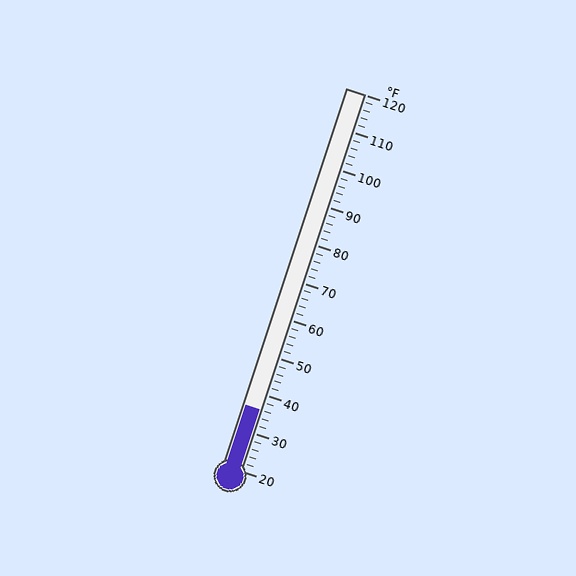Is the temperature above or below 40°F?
The temperature is below 40°F.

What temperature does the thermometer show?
The thermometer shows approximately 36°F.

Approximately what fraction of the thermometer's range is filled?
The thermometer is filled to approximately 15% of its range.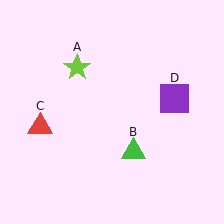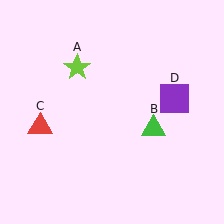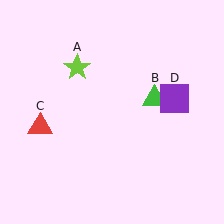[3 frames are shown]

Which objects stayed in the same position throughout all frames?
Lime star (object A) and red triangle (object C) and purple square (object D) remained stationary.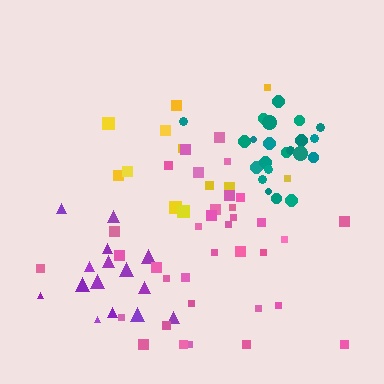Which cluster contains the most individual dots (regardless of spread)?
Pink (35).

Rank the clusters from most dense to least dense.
teal, purple, pink, yellow.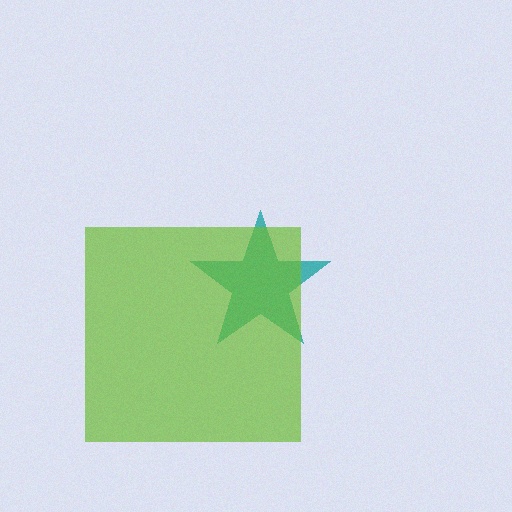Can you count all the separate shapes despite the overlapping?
Yes, there are 2 separate shapes.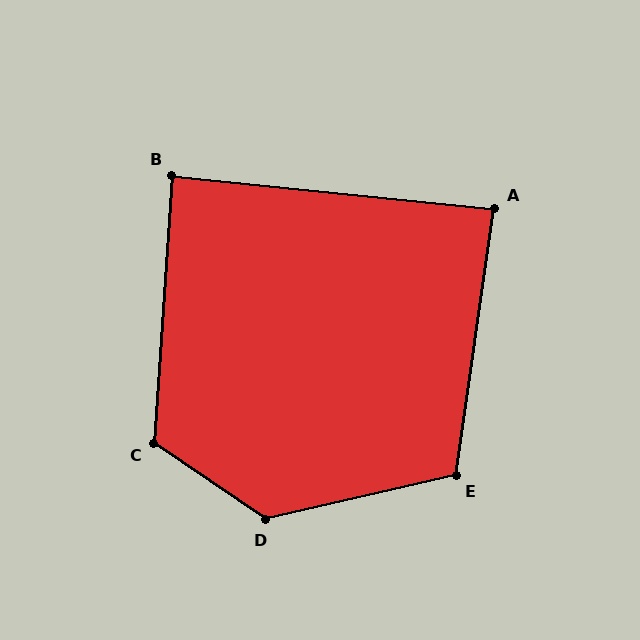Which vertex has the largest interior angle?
D, at approximately 133 degrees.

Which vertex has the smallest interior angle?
A, at approximately 88 degrees.